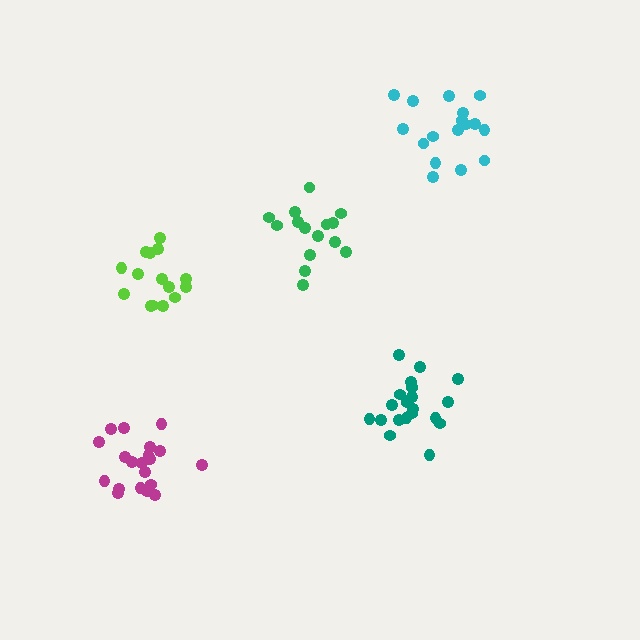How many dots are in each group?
Group 1: 20 dots, Group 2: 15 dots, Group 3: 15 dots, Group 4: 20 dots, Group 5: 17 dots (87 total).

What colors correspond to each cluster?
The clusters are colored: magenta, green, lime, teal, cyan.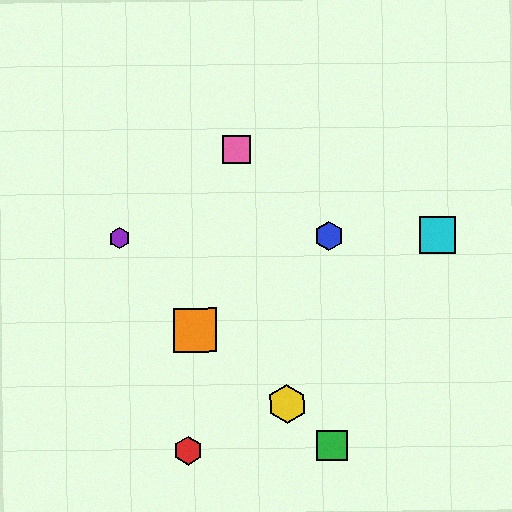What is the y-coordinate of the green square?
The green square is at y≈445.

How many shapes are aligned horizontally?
3 shapes (the blue hexagon, the purple hexagon, the cyan square) are aligned horizontally.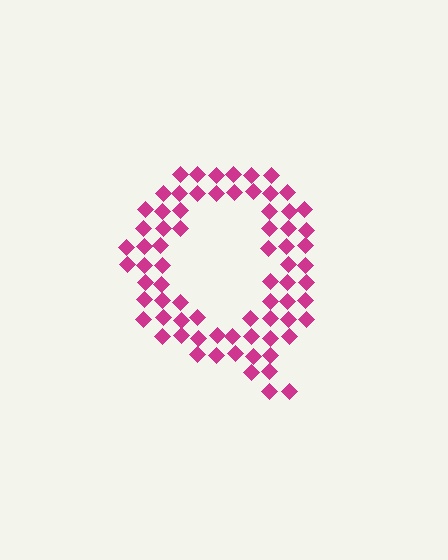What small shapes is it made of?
It is made of small diamonds.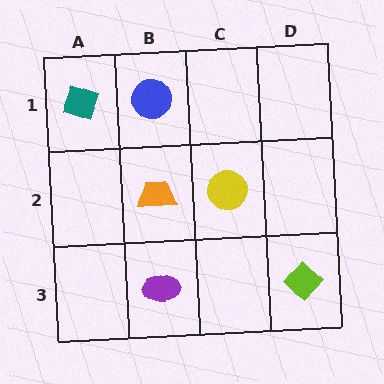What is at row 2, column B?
An orange trapezoid.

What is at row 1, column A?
A teal diamond.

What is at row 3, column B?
A purple ellipse.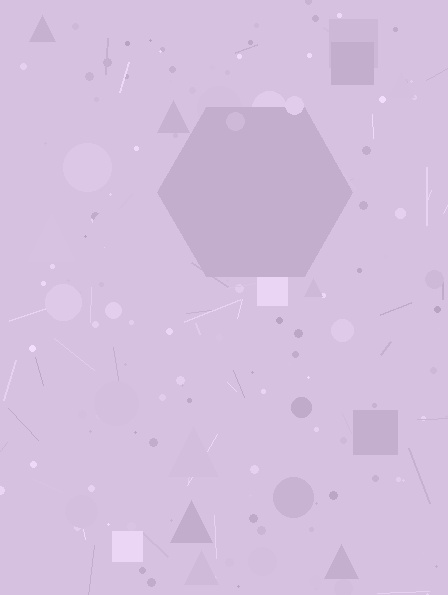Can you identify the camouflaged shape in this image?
The camouflaged shape is a hexagon.